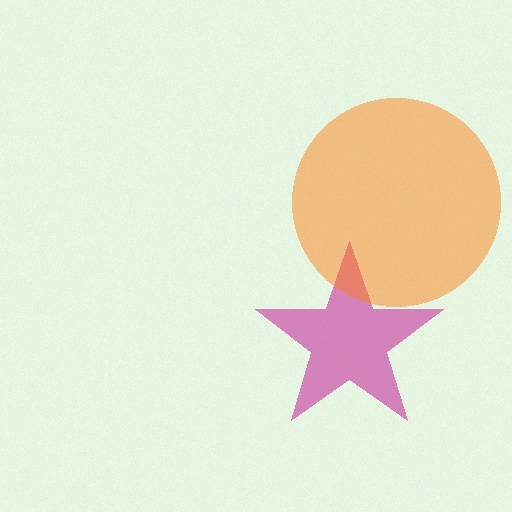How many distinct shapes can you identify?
There are 2 distinct shapes: a magenta star, an orange circle.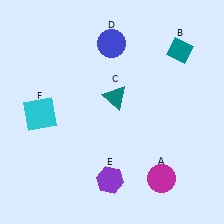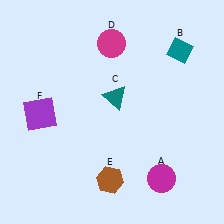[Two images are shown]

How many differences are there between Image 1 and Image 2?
There are 3 differences between the two images.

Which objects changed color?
D changed from blue to magenta. E changed from purple to brown. F changed from cyan to purple.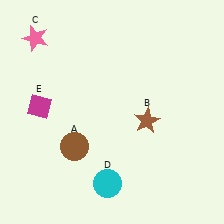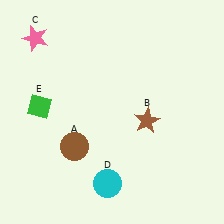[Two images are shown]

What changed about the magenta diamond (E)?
In Image 1, E is magenta. In Image 2, it changed to green.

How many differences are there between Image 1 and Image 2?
There is 1 difference between the two images.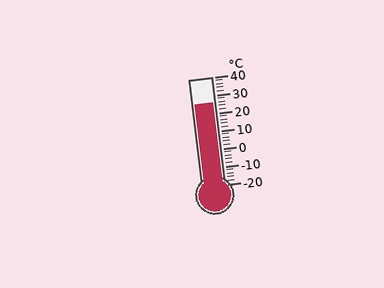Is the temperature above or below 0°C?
The temperature is above 0°C.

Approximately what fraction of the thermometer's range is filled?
The thermometer is filled to approximately 75% of its range.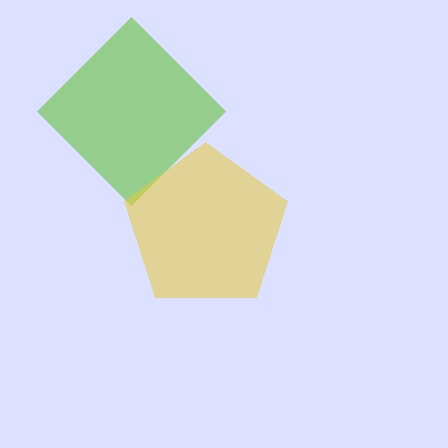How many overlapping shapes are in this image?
There are 2 overlapping shapes in the image.